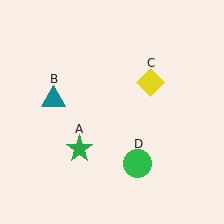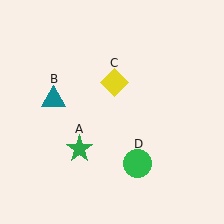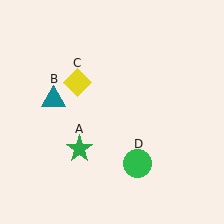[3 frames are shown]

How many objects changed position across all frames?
1 object changed position: yellow diamond (object C).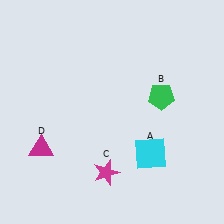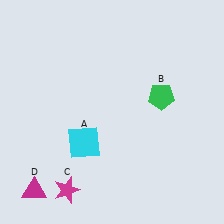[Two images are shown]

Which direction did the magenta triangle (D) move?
The magenta triangle (D) moved down.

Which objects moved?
The objects that moved are: the cyan square (A), the magenta star (C), the magenta triangle (D).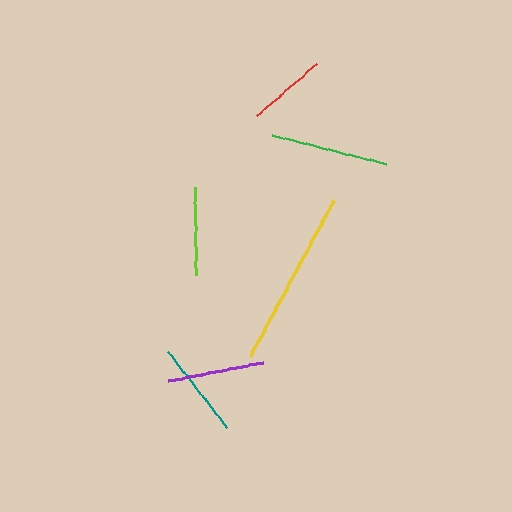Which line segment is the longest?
The yellow line is the longest at approximately 177 pixels.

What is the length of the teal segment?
The teal segment is approximately 95 pixels long.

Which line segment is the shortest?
The red line is the shortest at approximately 79 pixels.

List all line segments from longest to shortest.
From longest to shortest: yellow, green, purple, teal, lime, red.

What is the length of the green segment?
The green segment is approximately 118 pixels long.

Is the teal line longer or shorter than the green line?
The green line is longer than the teal line.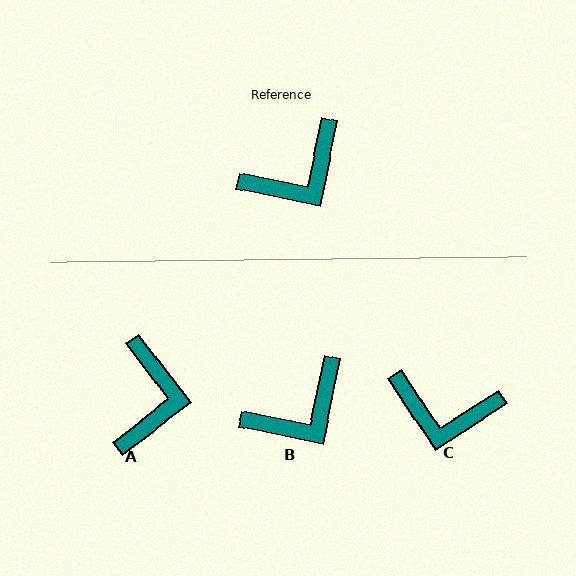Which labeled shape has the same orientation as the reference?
B.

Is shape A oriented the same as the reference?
No, it is off by about 49 degrees.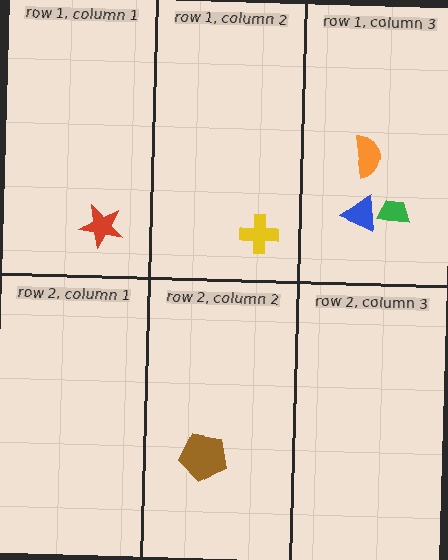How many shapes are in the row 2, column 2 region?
1.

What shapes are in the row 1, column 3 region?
The blue triangle, the orange semicircle, the green trapezoid.